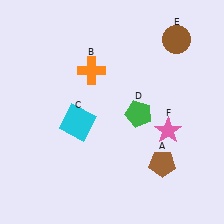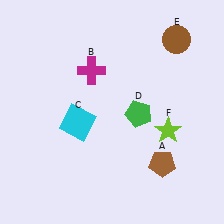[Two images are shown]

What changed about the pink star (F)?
In Image 1, F is pink. In Image 2, it changed to lime.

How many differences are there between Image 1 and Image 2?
There are 2 differences between the two images.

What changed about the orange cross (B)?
In Image 1, B is orange. In Image 2, it changed to magenta.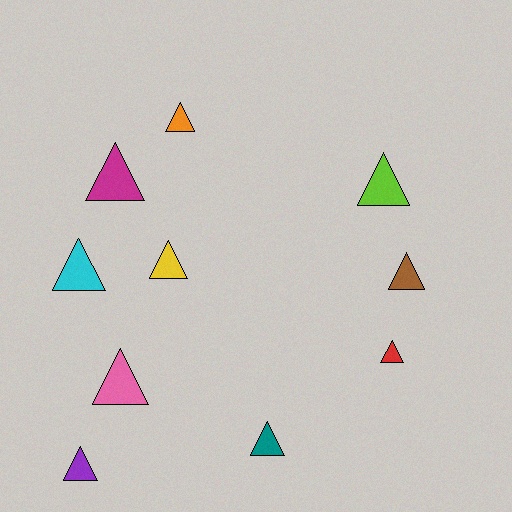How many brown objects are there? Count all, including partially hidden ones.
There is 1 brown object.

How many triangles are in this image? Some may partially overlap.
There are 10 triangles.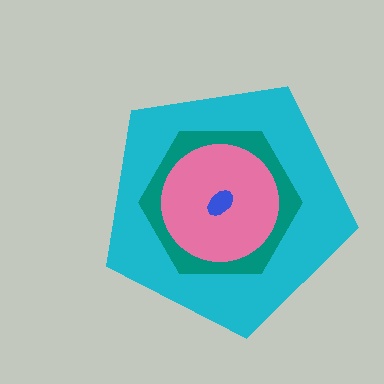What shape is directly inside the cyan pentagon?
The teal hexagon.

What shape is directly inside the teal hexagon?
The pink circle.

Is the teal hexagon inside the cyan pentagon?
Yes.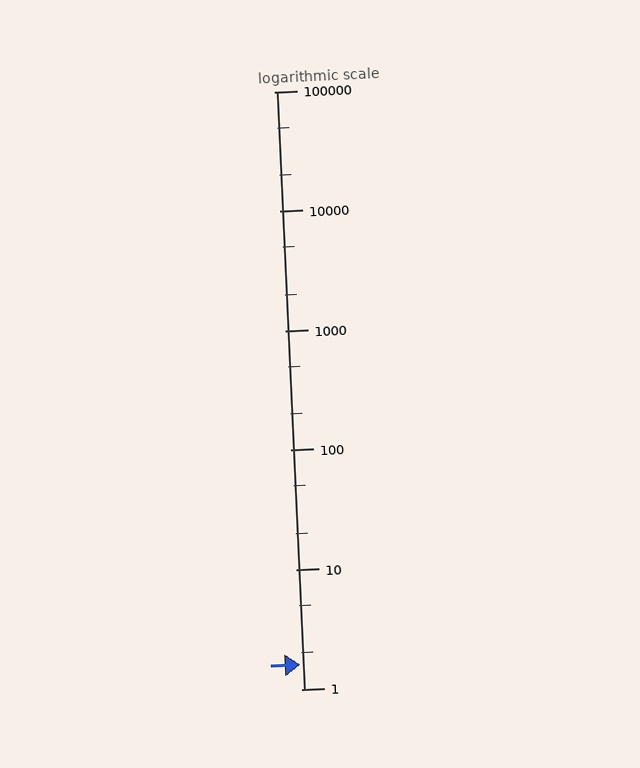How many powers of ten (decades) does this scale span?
The scale spans 5 decades, from 1 to 100000.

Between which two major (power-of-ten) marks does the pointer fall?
The pointer is between 1 and 10.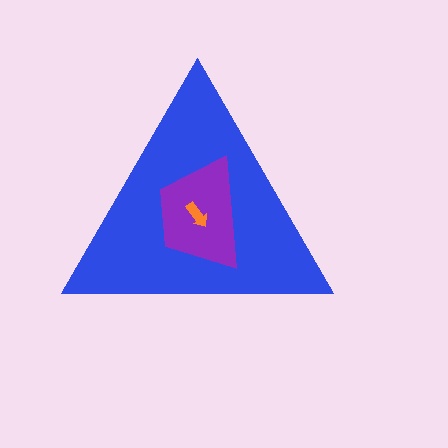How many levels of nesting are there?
3.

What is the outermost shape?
The blue triangle.